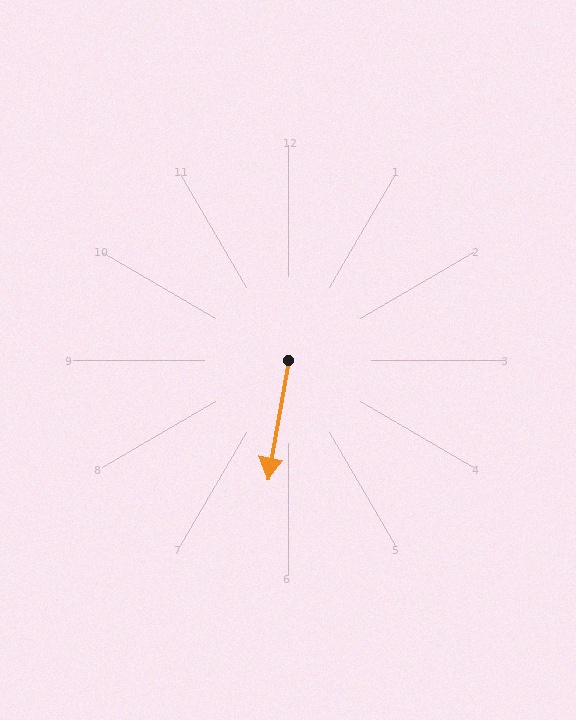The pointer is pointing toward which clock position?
Roughly 6 o'clock.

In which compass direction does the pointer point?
South.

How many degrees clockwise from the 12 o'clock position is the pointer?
Approximately 190 degrees.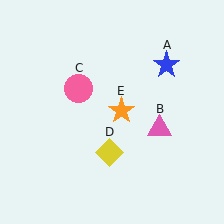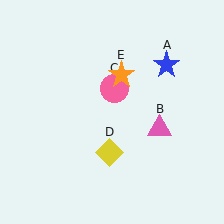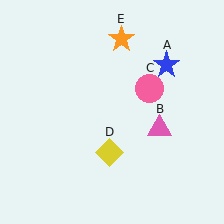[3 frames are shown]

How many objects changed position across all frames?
2 objects changed position: pink circle (object C), orange star (object E).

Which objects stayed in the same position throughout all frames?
Blue star (object A) and pink triangle (object B) and yellow diamond (object D) remained stationary.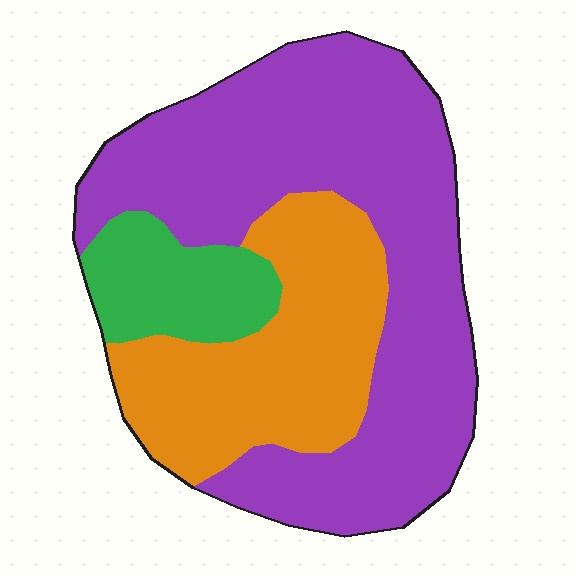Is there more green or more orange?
Orange.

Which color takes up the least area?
Green, at roughly 10%.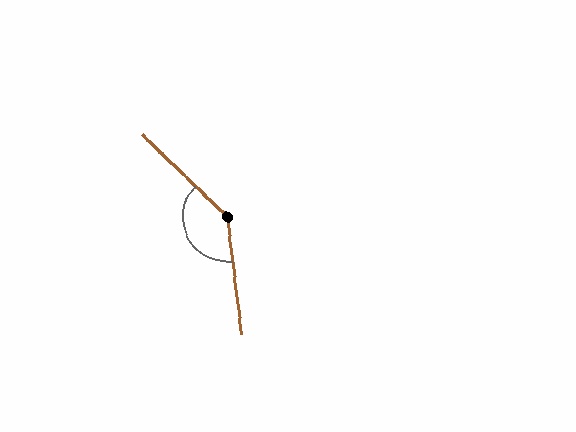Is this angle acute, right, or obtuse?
It is obtuse.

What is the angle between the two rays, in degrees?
Approximately 141 degrees.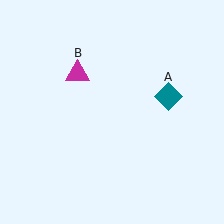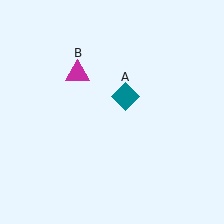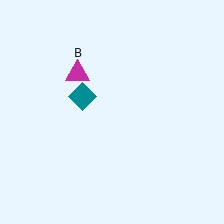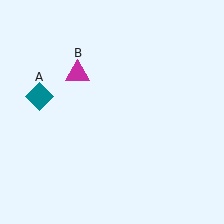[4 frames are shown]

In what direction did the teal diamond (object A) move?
The teal diamond (object A) moved left.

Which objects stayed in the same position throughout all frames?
Magenta triangle (object B) remained stationary.